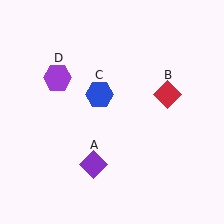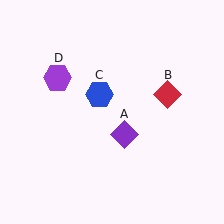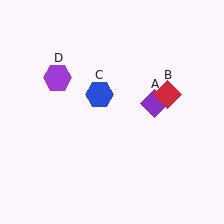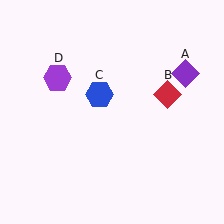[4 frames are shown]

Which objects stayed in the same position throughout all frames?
Red diamond (object B) and blue hexagon (object C) and purple hexagon (object D) remained stationary.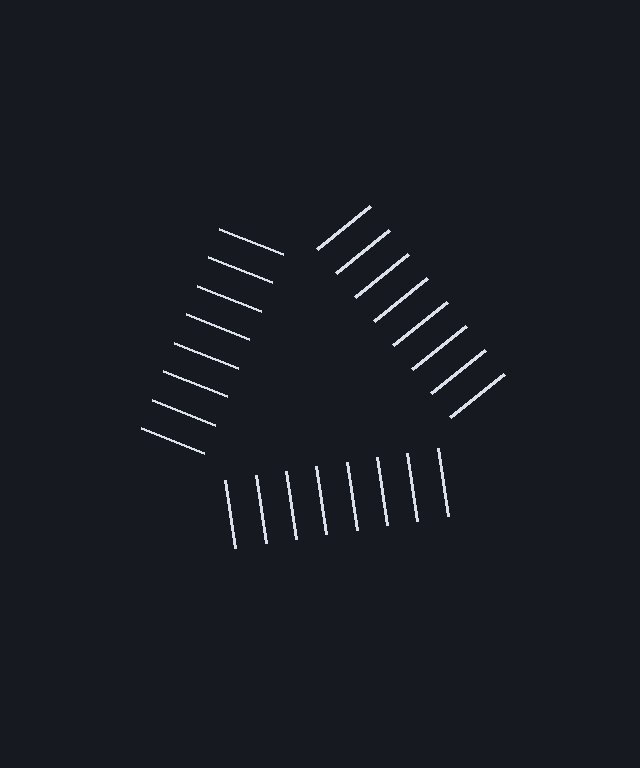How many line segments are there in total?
24 — 8 along each of the 3 edges.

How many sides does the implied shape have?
3 sides — the line-ends trace a triangle.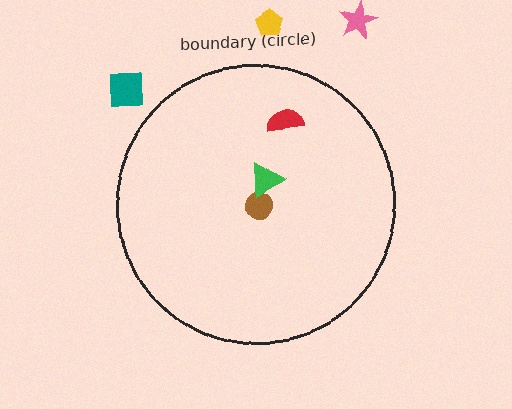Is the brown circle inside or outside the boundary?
Inside.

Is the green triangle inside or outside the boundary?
Inside.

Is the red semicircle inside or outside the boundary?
Inside.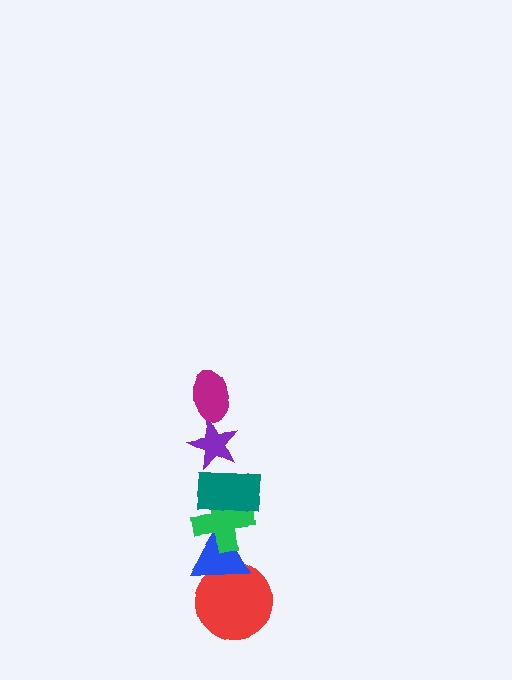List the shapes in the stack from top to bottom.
From top to bottom: the magenta ellipse, the purple star, the teal rectangle, the green cross, the blue triangle, the red circle.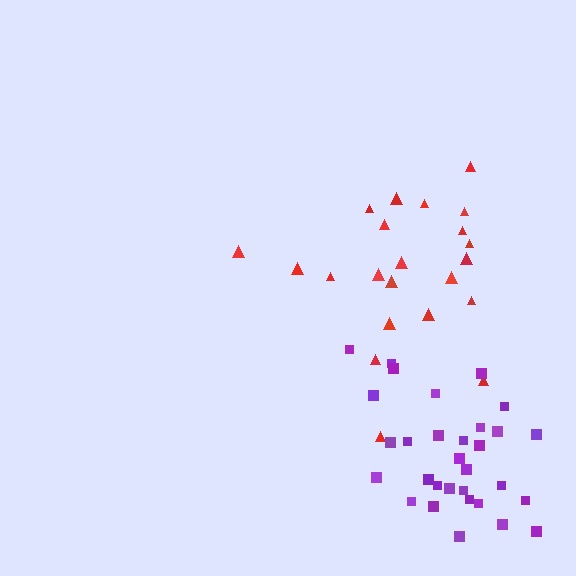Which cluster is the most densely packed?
Purple.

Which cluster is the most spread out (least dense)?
Red.